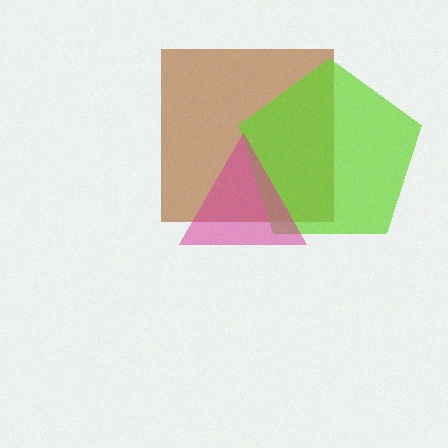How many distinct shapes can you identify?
There are 3 distinct shapes: a brown square, a lime pentagon, a magenta triangle.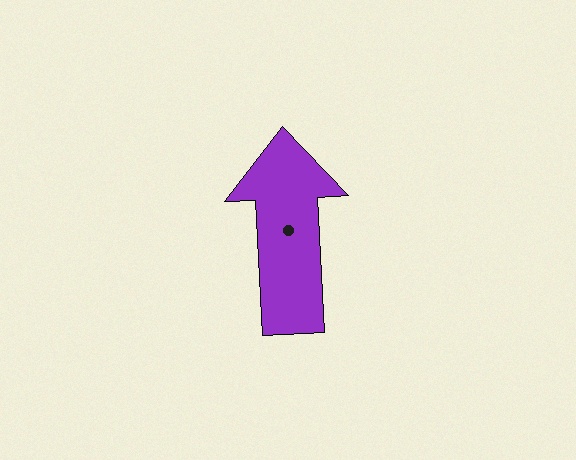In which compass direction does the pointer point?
North.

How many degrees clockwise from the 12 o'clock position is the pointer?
Approximately 357 degrees.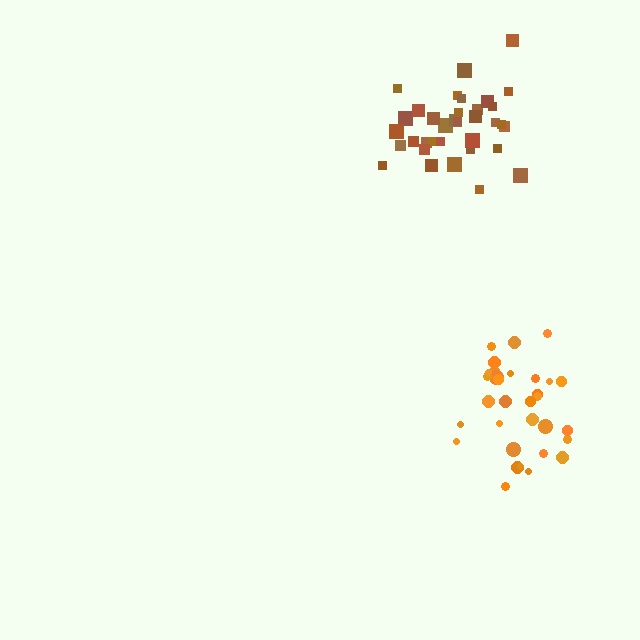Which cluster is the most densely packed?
Brown.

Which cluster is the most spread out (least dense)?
Orange.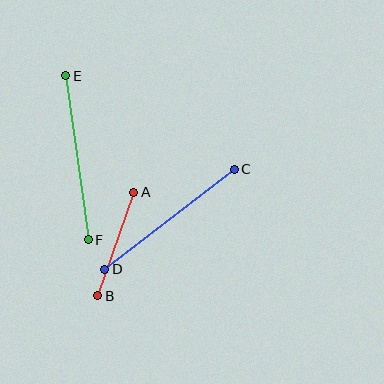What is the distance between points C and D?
The distance is approximately 163 pixels.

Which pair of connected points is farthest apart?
Points E and F are farthest apart.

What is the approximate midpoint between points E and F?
The midpoint is at approximately (77, 158) pixels.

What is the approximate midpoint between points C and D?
The midpoint is at approximately (170, 219) pixels.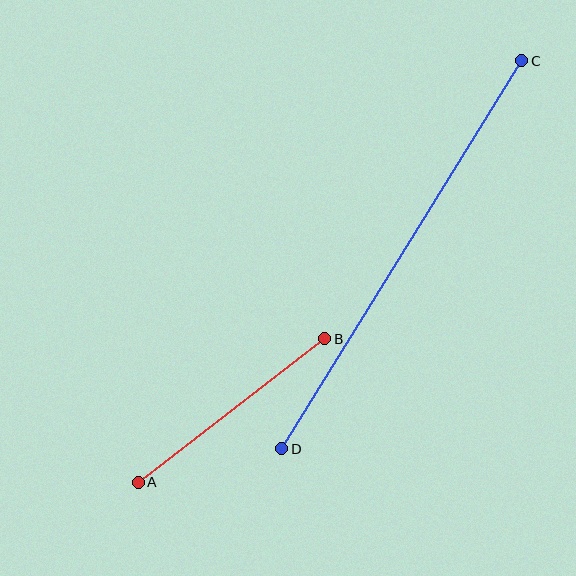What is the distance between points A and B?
The distance is approximately 235 pixels.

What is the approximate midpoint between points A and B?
The midpoint is at approximately (232, 411) pixels.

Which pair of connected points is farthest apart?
Points C and D are farthest apart.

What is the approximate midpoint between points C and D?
The midpoint is at approximately (402, 255) pixels.